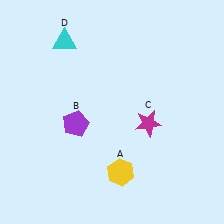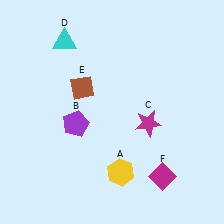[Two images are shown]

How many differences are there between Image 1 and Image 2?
There are 2 differences between the two images.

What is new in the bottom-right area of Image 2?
A magenta diamond (F) was added in the bottom-right area of Image 2.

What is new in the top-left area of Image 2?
A brown diamond (E) was added in the top-left area of Image 2.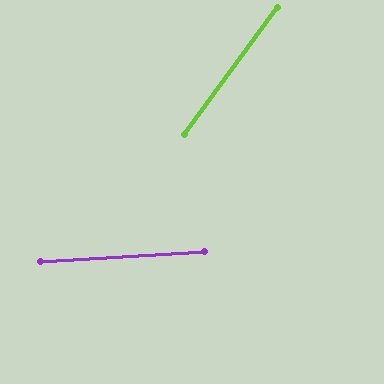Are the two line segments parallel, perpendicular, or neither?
Neither parallel nor perpendicular — they differ by about 51°.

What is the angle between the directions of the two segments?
Approximately 51 degrees.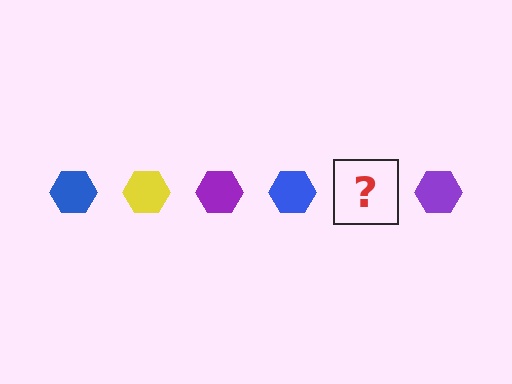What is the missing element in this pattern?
The missing element is a yellow hexagon.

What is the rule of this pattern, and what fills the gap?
The rule is that the pattern cycles through blue, yellow, purple hexagons. The gap should be filled with a yellow hexagon.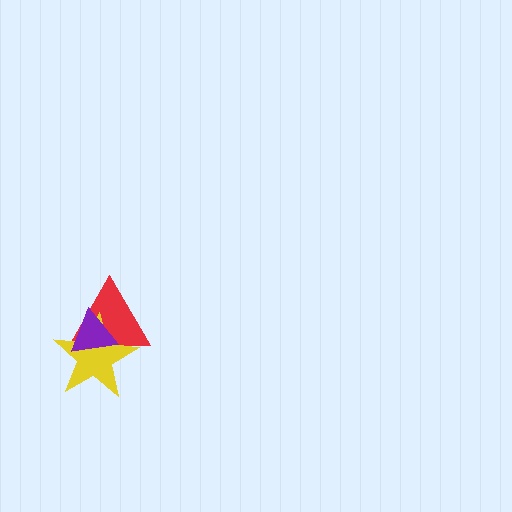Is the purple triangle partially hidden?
No, no other shape covers it.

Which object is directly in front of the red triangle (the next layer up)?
The yellow star is directly in front of the red triangle.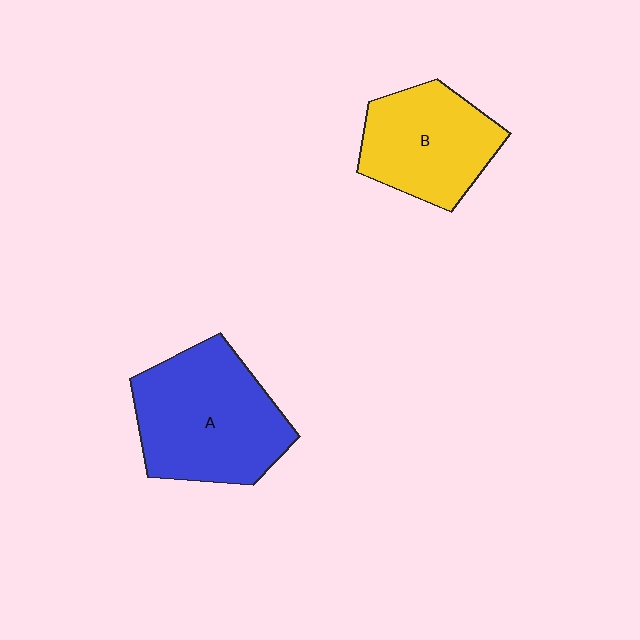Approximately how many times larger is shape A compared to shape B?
Approximately 1.3 times.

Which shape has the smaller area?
Shape B (yellow).